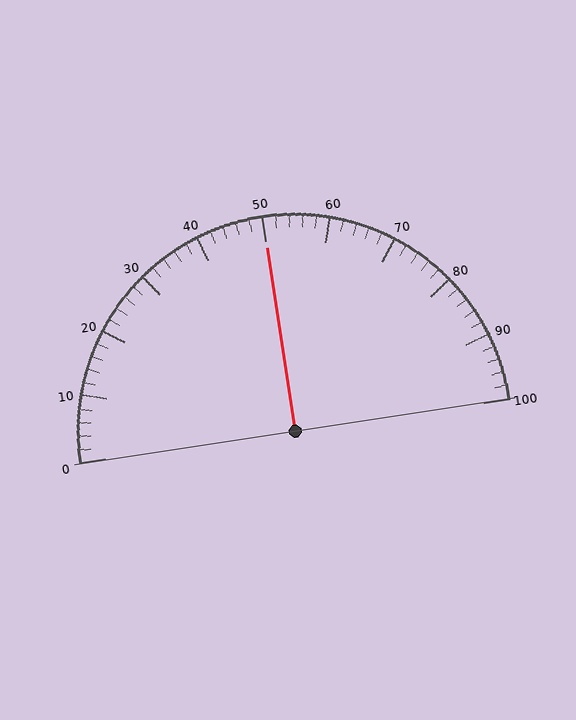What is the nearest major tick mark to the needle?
The nearest major tick mark is 50.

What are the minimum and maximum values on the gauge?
The gauge ranges from 0 to 100.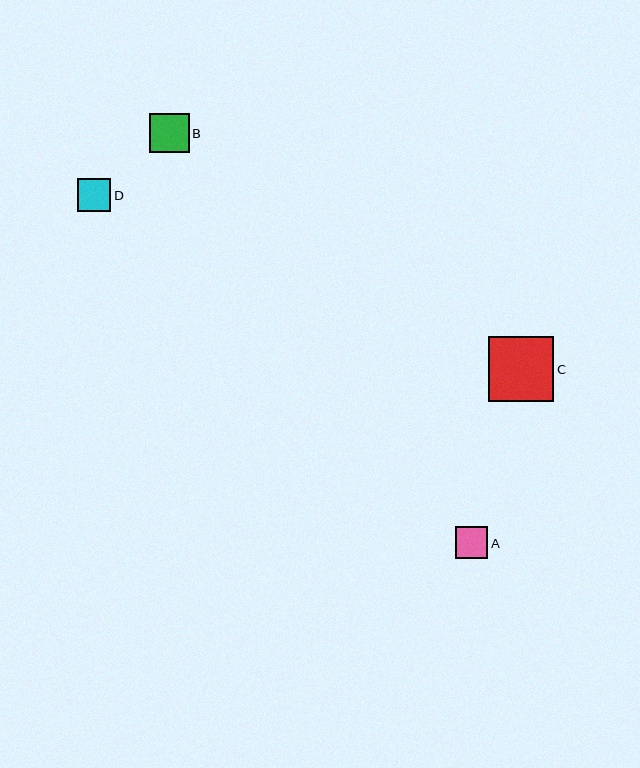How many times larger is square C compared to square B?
Square C is approximately 1.6 times the size of square B.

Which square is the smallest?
Square A is the smallest with a size of approximately 32 pixels.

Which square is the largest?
Square C is the largest with a size of approximately 65 pixels.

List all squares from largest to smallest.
From largest to smallest: C, B, D, A.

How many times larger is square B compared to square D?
Square B is approximately 1.2 times the size of square D.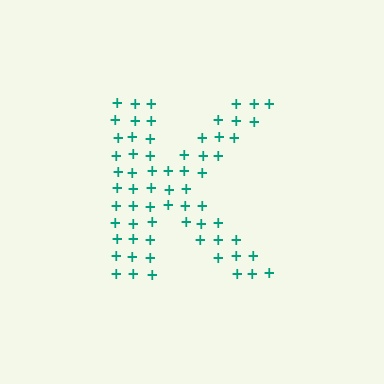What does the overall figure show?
The overall figure shows the letter K.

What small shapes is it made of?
It is made of small plus signs.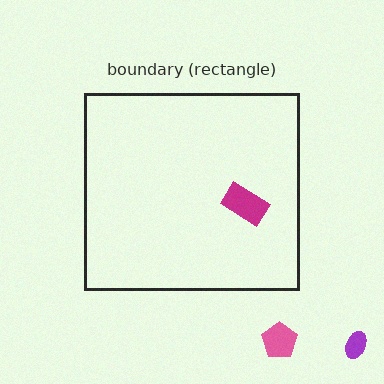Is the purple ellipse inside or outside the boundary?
Outside.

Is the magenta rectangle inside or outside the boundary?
Inside.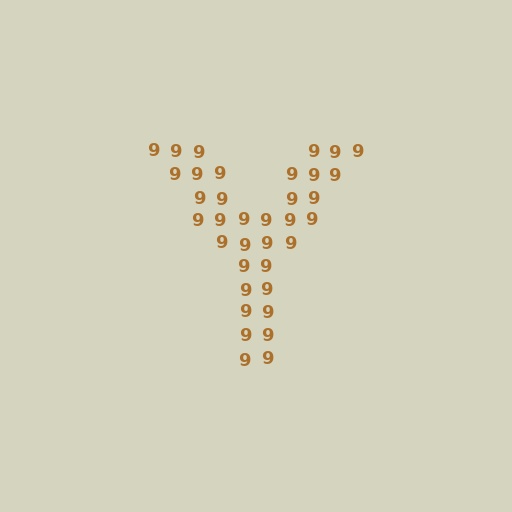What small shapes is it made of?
It is made of small digit 9's.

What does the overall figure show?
The overall figure shows the letter Y.